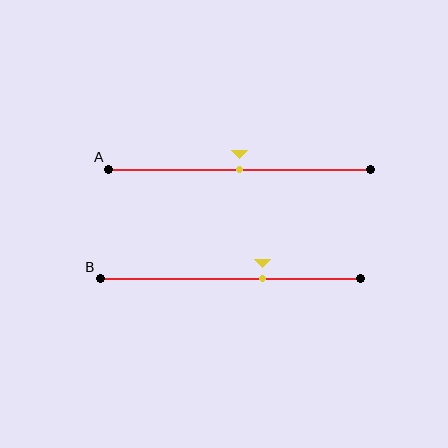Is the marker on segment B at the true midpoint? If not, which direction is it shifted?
No, the marker on segment B is shifted to the right by about 13% of the segment length.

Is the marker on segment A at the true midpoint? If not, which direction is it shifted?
Yes, the marker on segment A is at the true midpoint.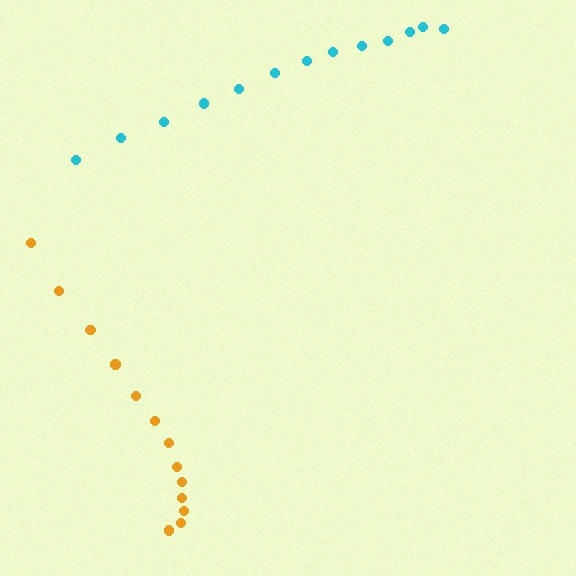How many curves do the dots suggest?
There are 2 distinct paths.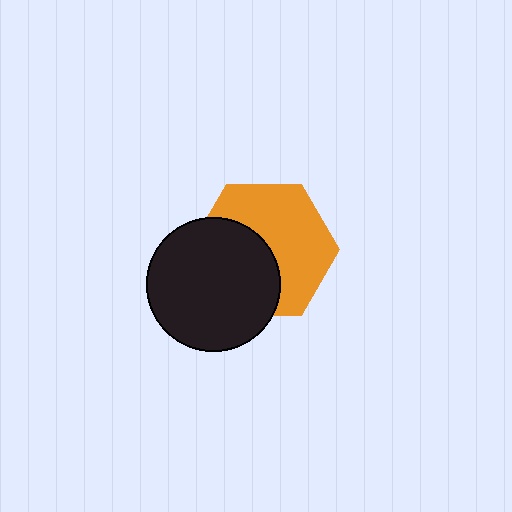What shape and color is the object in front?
The object in front is a black circle.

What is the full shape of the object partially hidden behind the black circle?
The partially hidden object is an orange hexagon.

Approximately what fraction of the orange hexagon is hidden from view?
Roughly 44% of the orange hexagon is hidden behind the black circle.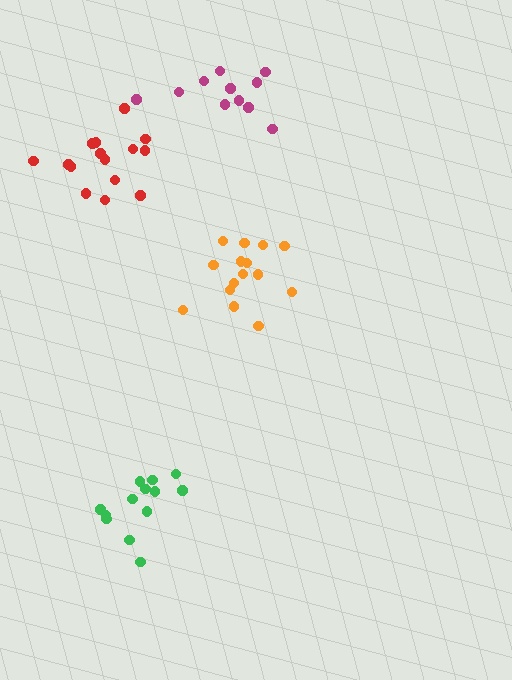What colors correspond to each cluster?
The clusters are colored: red, orange, magenta, green.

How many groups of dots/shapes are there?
There are 4 groups.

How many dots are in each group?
Group 1: 15 dots, Group 2: 15 dots, Group 3: 11 dots, Group 4: 13 dots (54 total).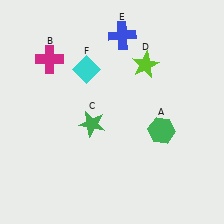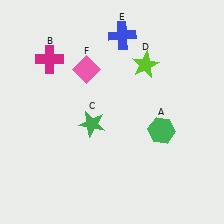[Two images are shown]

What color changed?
The diamond (F) changed from cyan in Image 1 to pink in Image 2.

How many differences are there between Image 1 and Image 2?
There is 1 difference between the two images.